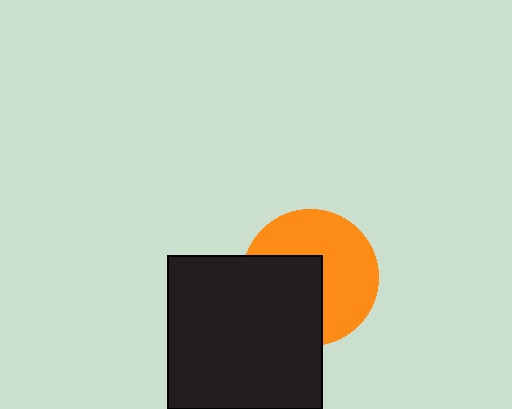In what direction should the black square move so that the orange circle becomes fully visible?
The black square should move toward the lower-left. That is the shortest direction to clear the overlap and leave the orange circle fully visible.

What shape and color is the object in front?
The object in front is a black square.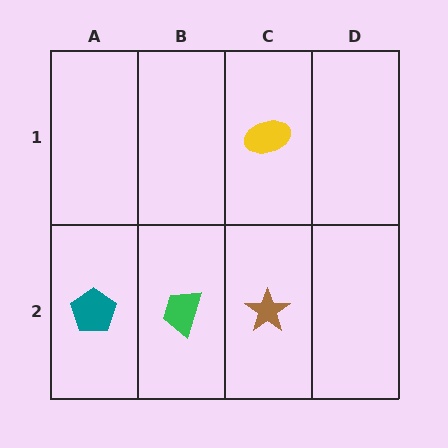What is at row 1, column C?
A yellow ellipse.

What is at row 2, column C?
A brown star.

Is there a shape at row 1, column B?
No, that cell is empty.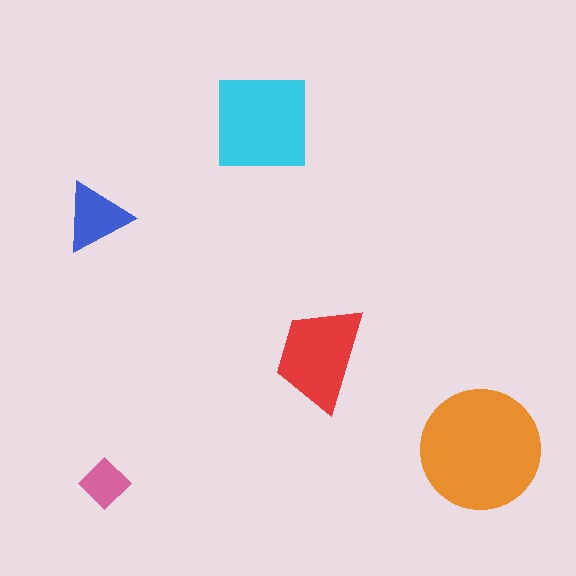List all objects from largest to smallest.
The orange circle, the cyan square, the red trapezoid, the blue triangle, the pink diamond.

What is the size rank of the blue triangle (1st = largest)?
4th.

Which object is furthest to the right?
The orange circle is rightmost.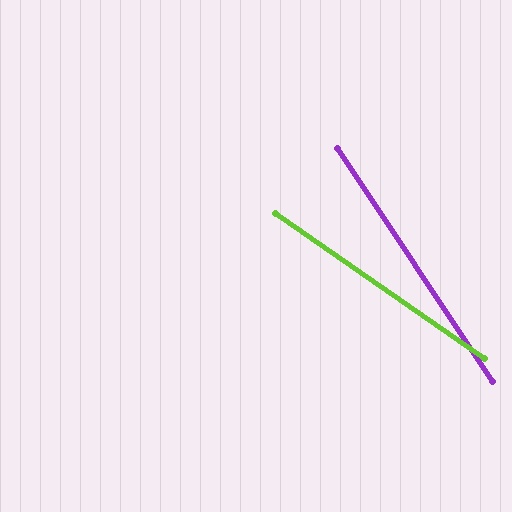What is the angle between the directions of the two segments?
Approximately 22 degrees.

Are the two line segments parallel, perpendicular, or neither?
Neither parallel nor perpendicular — they differ by about 22°.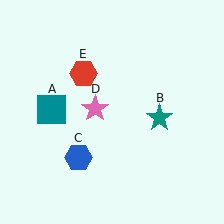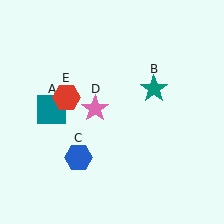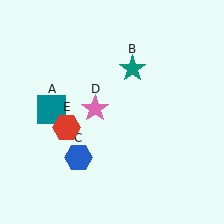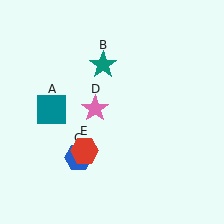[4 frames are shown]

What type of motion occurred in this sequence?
The teal star (object B), red hexagon (object E) rotated counterclockwise around the center of the scene.